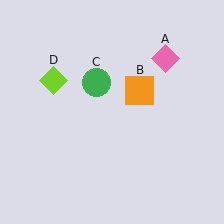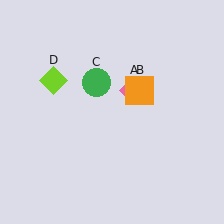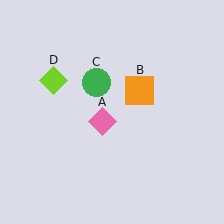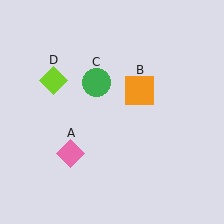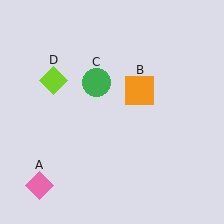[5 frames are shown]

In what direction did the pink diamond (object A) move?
The pink diamond (object A) moved down and to the left.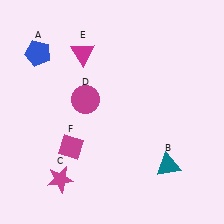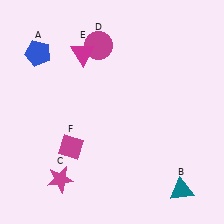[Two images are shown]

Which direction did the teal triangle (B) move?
The teal triangle (B) moved down.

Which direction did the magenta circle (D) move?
The magenta circle (D) moved up.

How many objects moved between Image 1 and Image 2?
2 objects moved between the two images.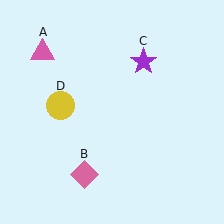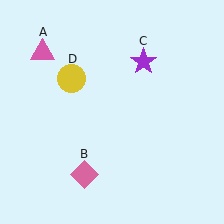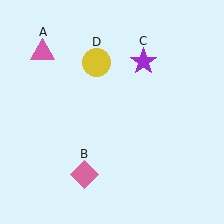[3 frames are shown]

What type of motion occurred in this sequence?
The yellow circle (object D) rotated clockwise around the center of the scene.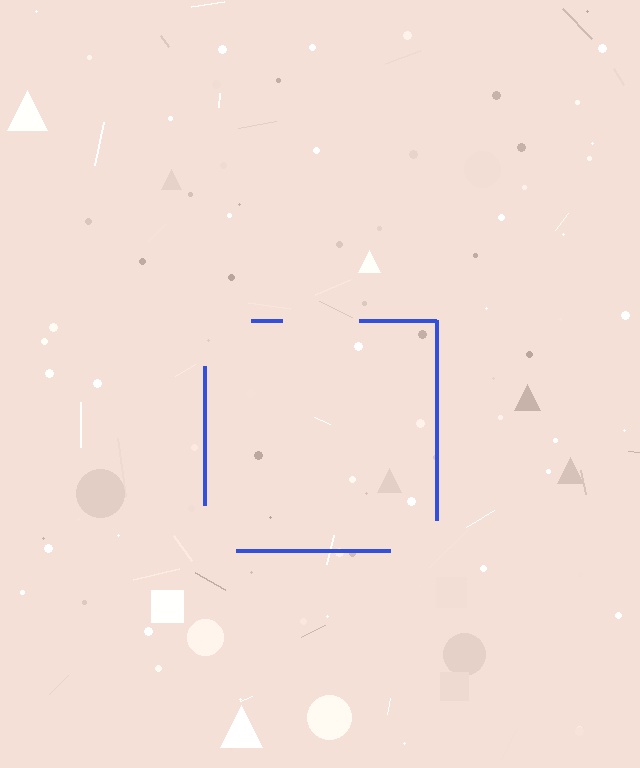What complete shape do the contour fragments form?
The contour fragments form a square.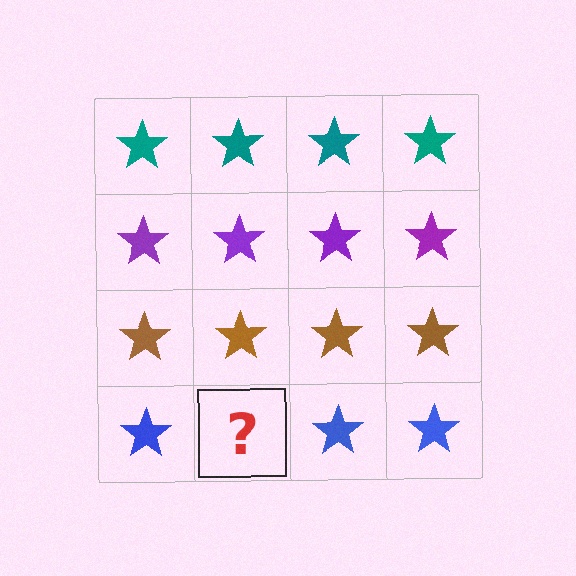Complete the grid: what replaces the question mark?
The question mark should be replaced with a blue star.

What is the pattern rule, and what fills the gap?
The rule is that each row has a consistent color. The gap should be filled with a blue star.